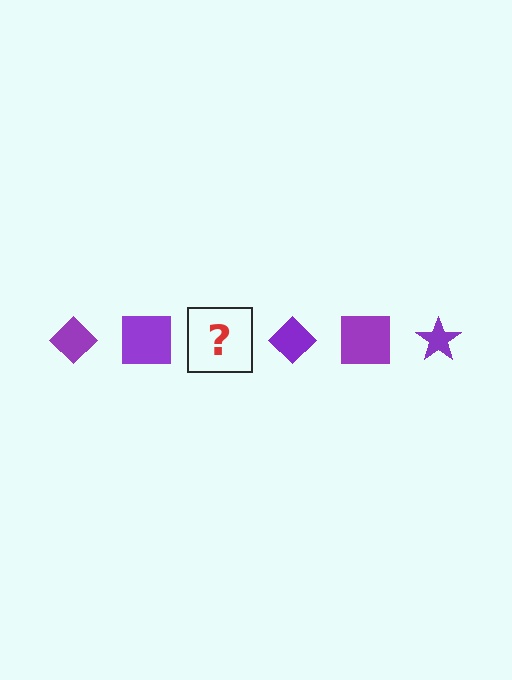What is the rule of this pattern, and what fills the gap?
The rule is that the pattern cycles through diamond, square, star shapes in purple. The gap should be filled with a purple star.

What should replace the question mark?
The question mark should be replaced with a purple star.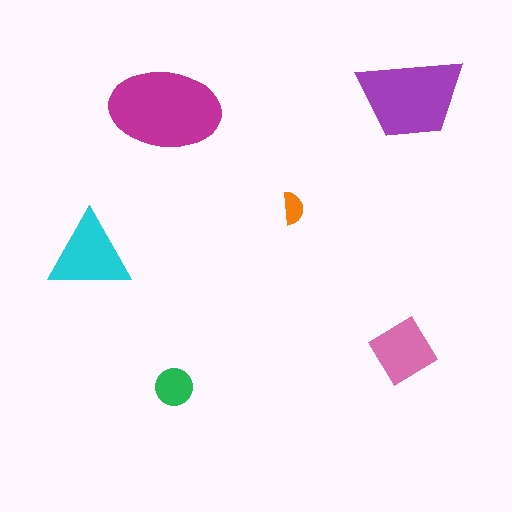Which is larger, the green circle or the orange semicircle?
The green circle.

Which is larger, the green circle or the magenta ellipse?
The magenta ellipse.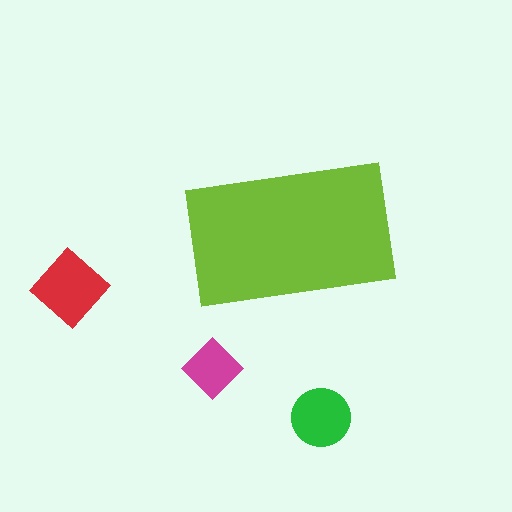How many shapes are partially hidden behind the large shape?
0 shapes are partially hidden.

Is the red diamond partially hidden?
No, the red diamond is fully visible.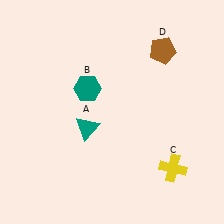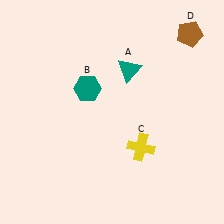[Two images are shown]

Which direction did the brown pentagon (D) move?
The brown pentagon (D) moved right.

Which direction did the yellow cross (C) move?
The yellow cross (C) moved left.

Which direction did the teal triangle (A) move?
The teal triangle (A) moved up.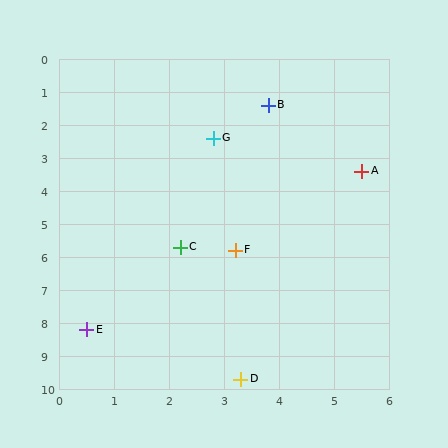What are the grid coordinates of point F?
Point F is at approximately (3.2, 5.8).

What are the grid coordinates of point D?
Point D is at approximately (3.3, 9.7).